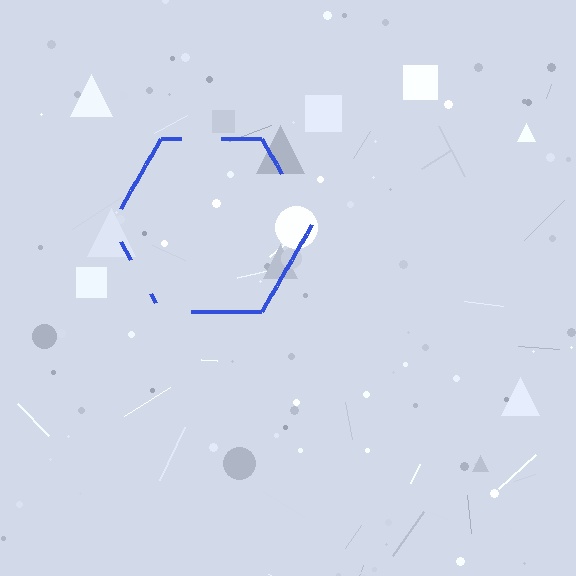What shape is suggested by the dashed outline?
The dashed outline suggests a hexagon.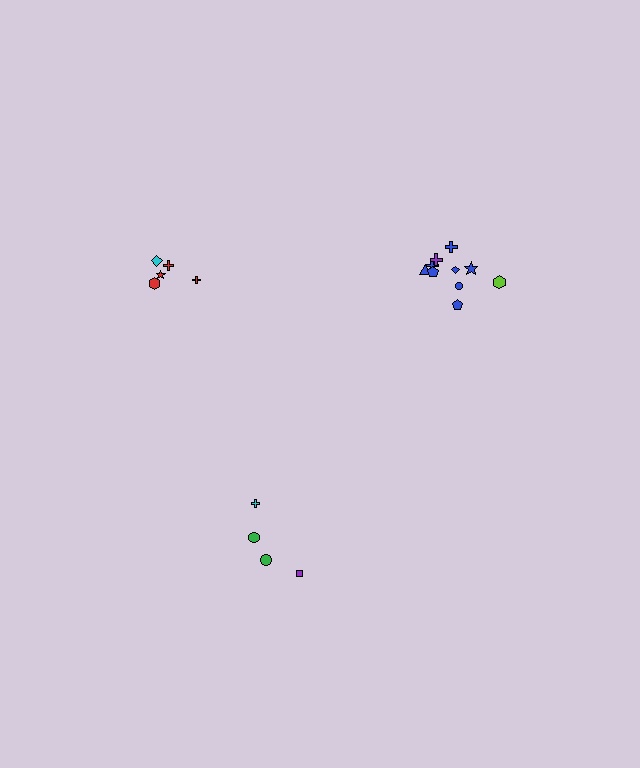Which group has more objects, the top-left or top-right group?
The top-right group.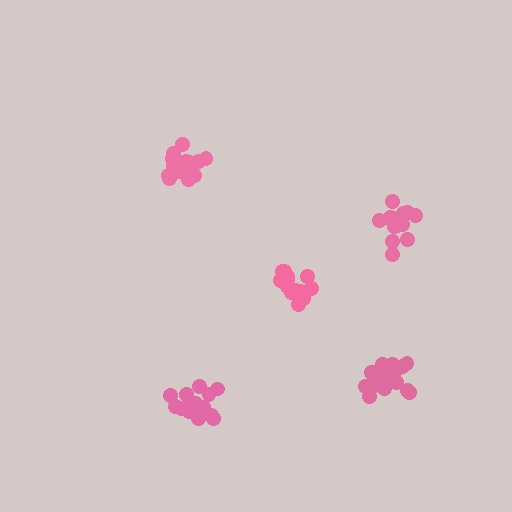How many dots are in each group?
Group 1: 17 dots, Group 2: 18 dots, Group 3: 21 dots, Group 4: 15 dots, Group 5: 15 dots (86 total).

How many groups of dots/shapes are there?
There are 5 groups.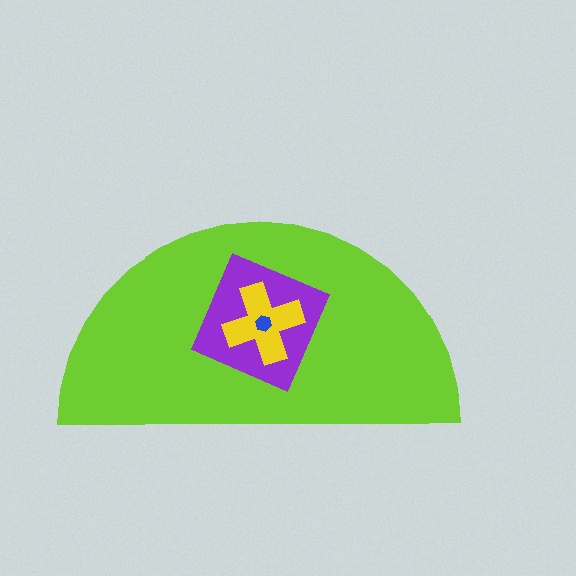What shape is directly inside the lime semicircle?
The purple square.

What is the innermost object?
The blue hexagon.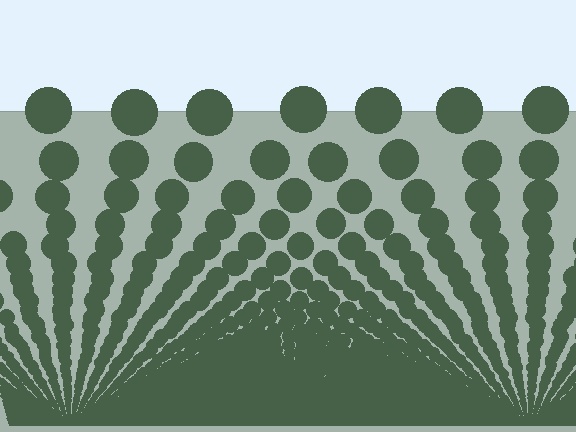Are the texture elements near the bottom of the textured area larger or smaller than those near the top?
Smaller. The gradient is inverted — elements near the bottom are smaller and denser.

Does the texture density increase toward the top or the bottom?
Density increases toward the bottom.